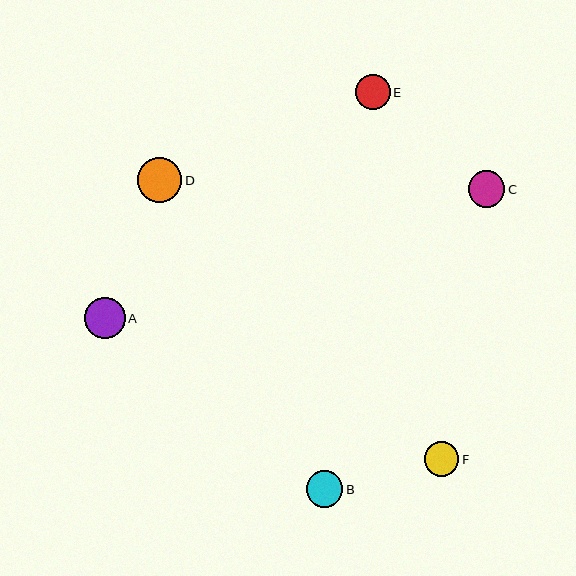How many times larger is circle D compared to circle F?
Circle D is approximately 1.3 times the size of circle F.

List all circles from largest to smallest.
From largest to smallest: D, A, B, C, E, F.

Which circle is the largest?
Circle D is the largest with a size of approximately 45 pixels.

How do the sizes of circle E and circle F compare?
Circle E and circle F are approximately the same size.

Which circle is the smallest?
Circle F is the smallest with a size of approximately 34 pixels.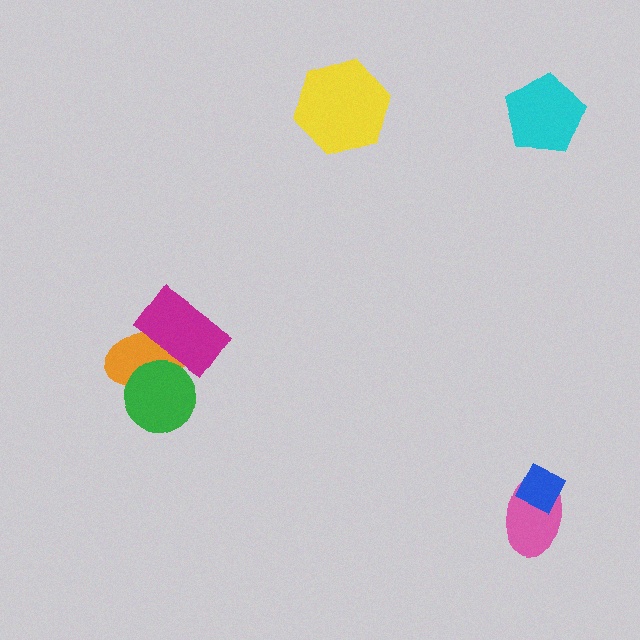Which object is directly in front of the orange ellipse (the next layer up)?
The green circle is directly in front of the orange ellipse.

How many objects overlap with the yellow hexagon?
0 objects overlap with the yellow hexagon.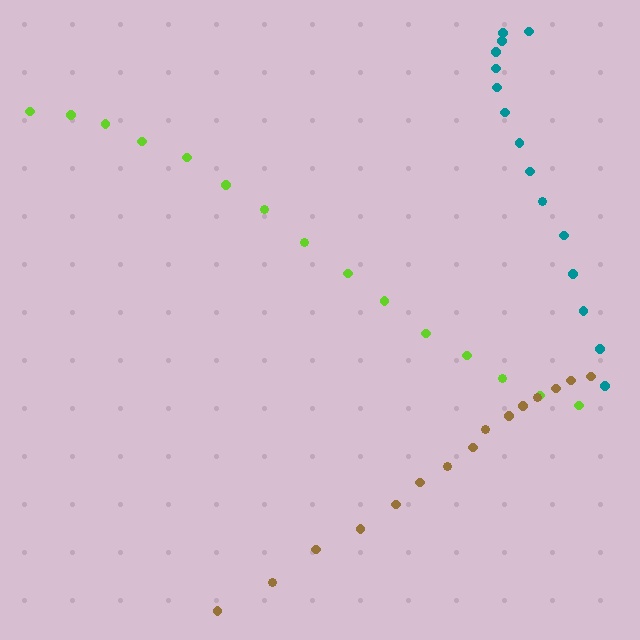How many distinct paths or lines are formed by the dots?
There are 3 distinct paths.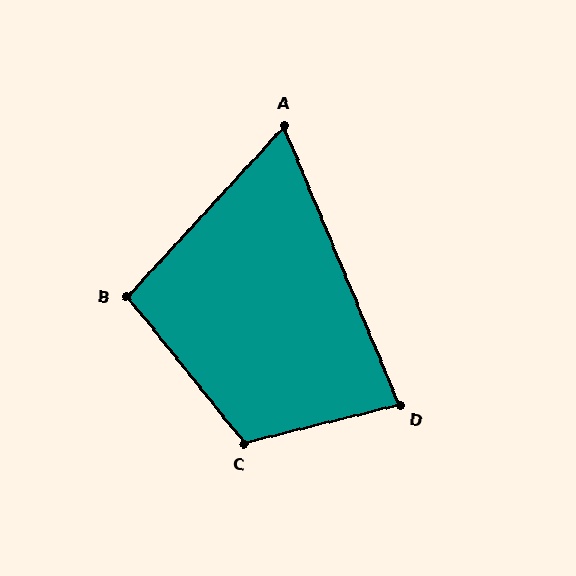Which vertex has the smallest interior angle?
A, at approximately 65 degrees.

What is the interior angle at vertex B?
Approximately 98 degrees (obtuse).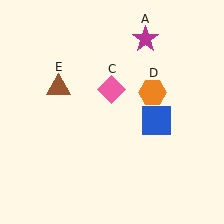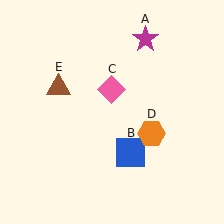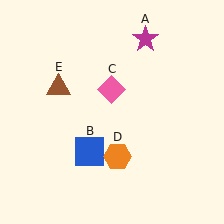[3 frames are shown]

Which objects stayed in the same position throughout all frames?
Magenta star (object A) and pink diamond (object C) and brown triangle (object E) remained stationary.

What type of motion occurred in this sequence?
The blue square (object B), orange hexagon (object D) rotated clockwise around the center of the scene.